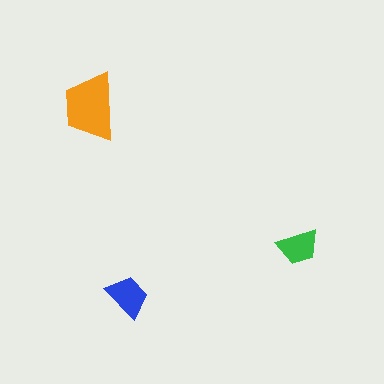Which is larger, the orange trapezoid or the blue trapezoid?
The orange one.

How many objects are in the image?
There are 3 objects in the image.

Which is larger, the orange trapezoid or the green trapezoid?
The orange one.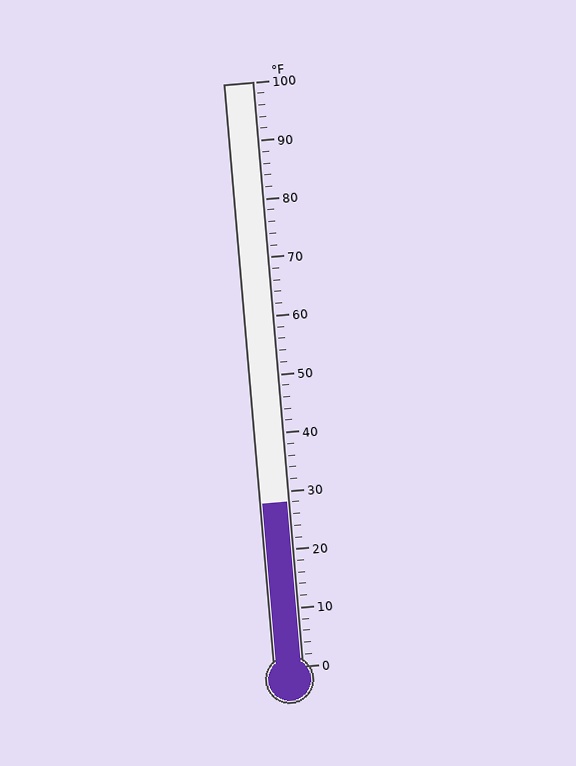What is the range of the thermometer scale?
The thermometer scale ranges from 0°F to 100°F.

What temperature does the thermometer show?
The thermometer shows approximately 28°F.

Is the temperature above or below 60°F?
The temperature is below 60°F.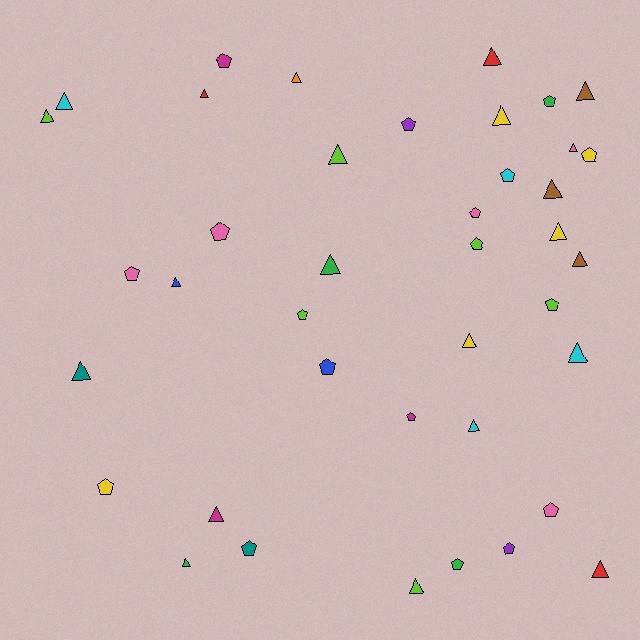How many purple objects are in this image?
There are 2 purple objects.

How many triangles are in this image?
There are 22 triangles.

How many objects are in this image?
There are 40 objects.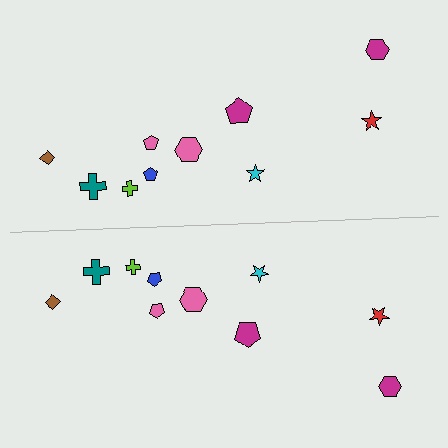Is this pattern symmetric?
Yes, this pattern has bilateral (reflection) symmetry.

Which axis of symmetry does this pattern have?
The pattern has a horizontal axis of symmetry running through the center of the image.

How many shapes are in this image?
There are 20 shapes in this image.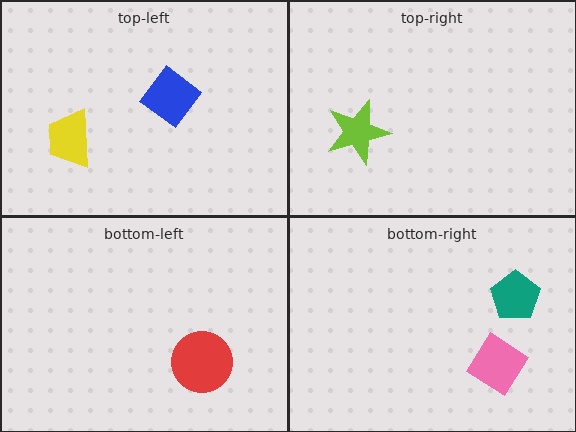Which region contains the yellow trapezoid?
The top-left region.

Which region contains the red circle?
The bottom-left region.